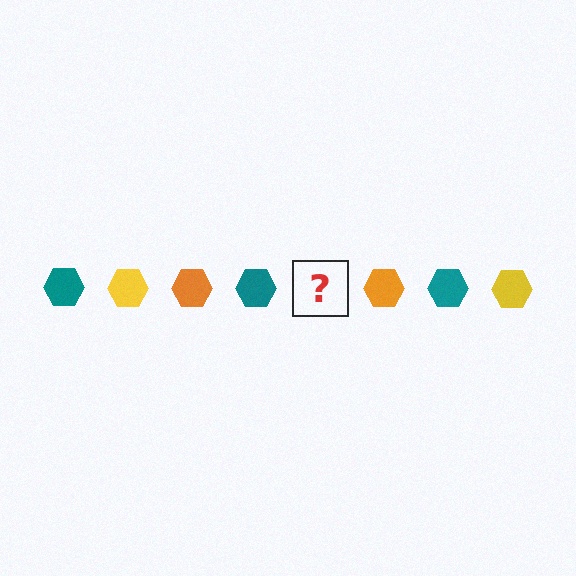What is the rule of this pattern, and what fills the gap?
The rule is that the pattern cycles through teal, yellow, orange hexagons. The gap should be filled with a yellow hexagon.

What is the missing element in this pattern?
The missing element is a yellow hexagon.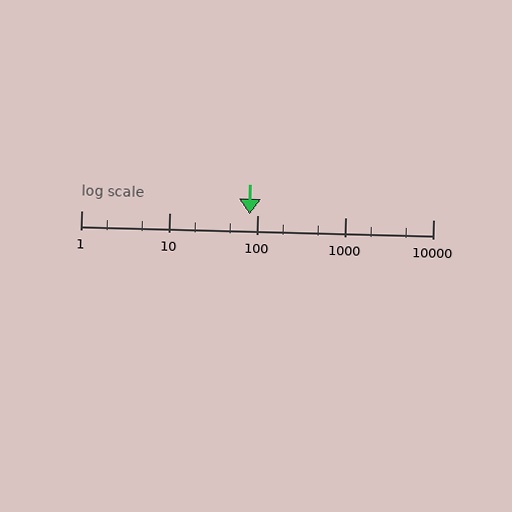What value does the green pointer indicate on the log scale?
The pointer indicates approximately 83.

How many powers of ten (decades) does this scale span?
The scale spans 4 decades, from 1 to 10000.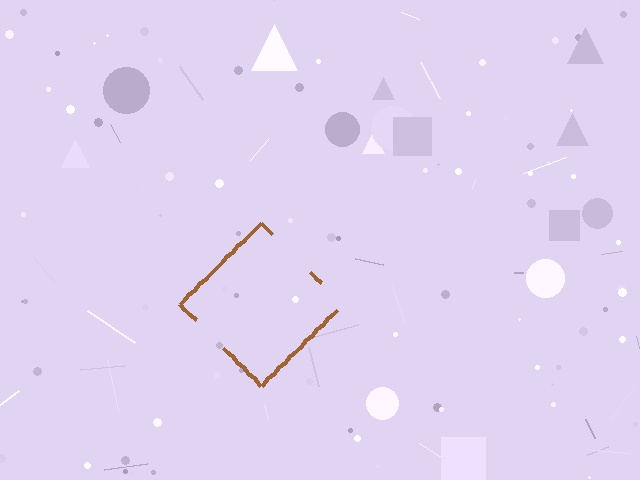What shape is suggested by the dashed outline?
The dashed outline suggests a diamond.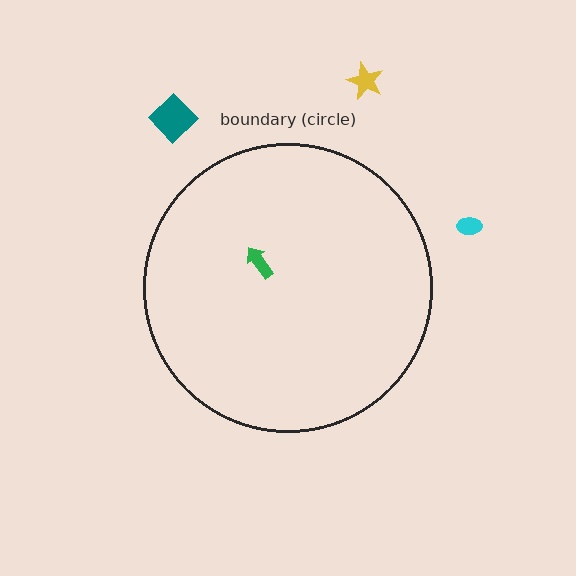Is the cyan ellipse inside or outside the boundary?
Outside.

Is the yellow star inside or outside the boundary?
Outside.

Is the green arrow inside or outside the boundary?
Inside.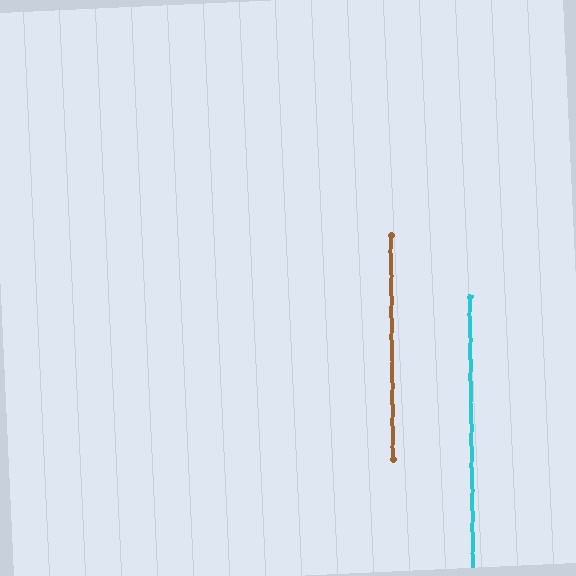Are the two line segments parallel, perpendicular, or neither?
Parallel — their directions differ by only 0.1°.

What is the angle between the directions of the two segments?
Approximately 0 degrees.